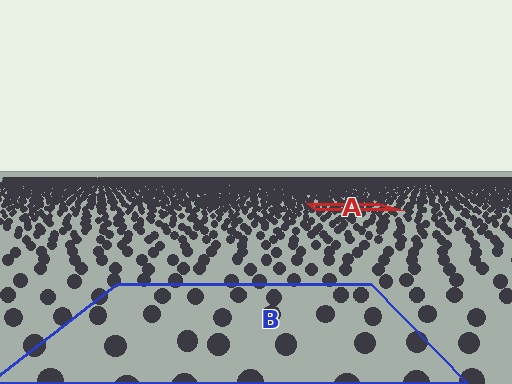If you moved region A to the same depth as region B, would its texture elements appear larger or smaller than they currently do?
They would appear larger. At a closer depth, the same texture elements are projected at a bigger on-screen size.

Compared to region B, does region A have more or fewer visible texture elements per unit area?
Region A has more texture elements per unit area — they are packed more densely because it is farther away.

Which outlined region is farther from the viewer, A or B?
Region A is farther from the viewer — the texture elements inside it appear smaller and more densely packed.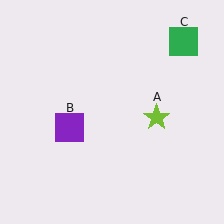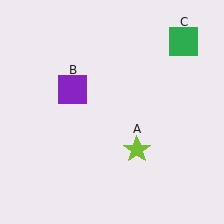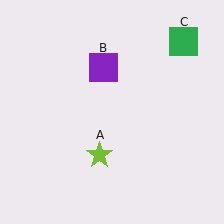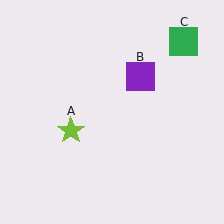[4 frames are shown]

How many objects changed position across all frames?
2 objects changed position: lime star (object A), purple square (object B).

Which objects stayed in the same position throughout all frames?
Green square (object C) remained stationary.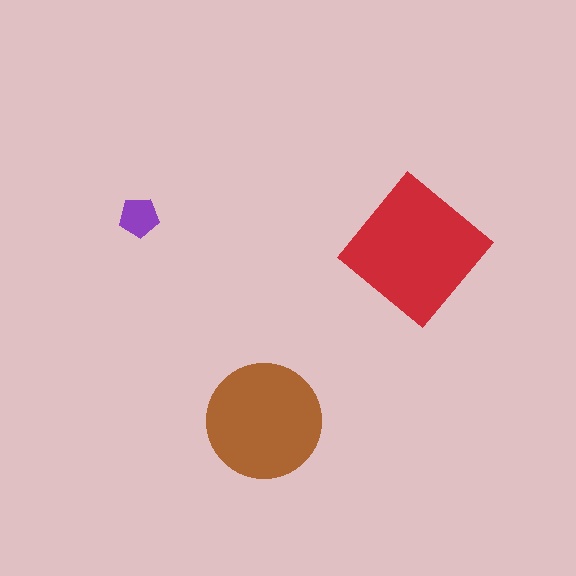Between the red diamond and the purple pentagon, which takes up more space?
The red diamond.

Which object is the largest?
The red diamond.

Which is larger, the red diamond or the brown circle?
The red diamond.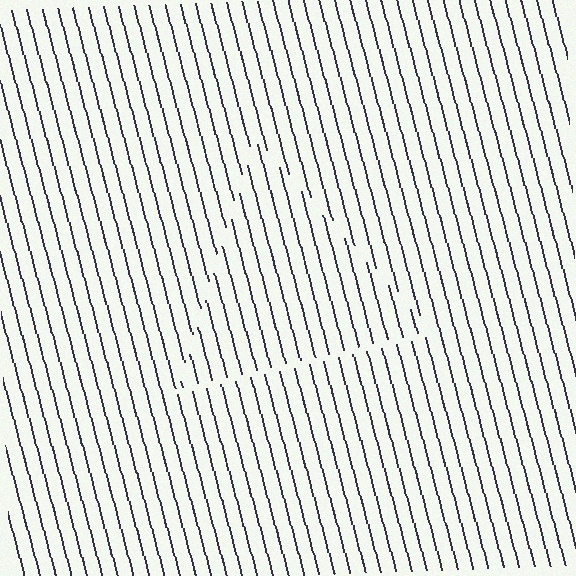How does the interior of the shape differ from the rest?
The interior of the shape contains the same grating, shifted by half a period — the contour is defined by the phase discontinuity where line-ends from the inner and outer gratings abut.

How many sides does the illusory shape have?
3 sides — the line-ends trace a triangle.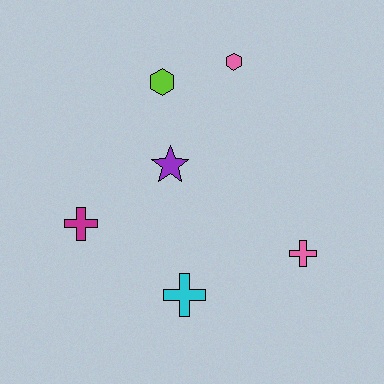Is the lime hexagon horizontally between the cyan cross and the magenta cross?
Yes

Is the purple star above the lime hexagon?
No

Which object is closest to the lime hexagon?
The pink hexagon is closest to the lime hexagon.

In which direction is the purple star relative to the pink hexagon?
The purple star is below the pink hexagon.